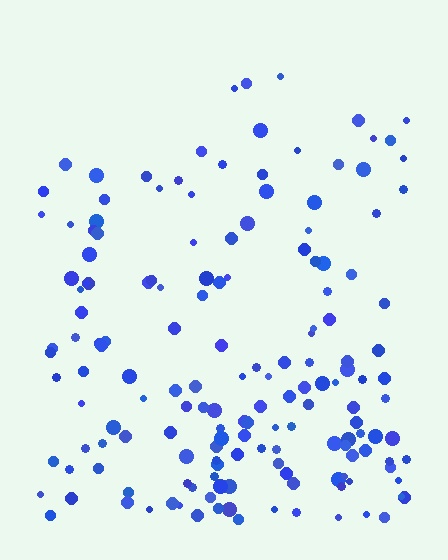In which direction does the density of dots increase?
From top to bottom, with the bottom side densest.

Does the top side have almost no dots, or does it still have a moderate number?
Still a moderate number, just noticeably fewer than the bottom.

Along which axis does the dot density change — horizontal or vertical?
Vertical.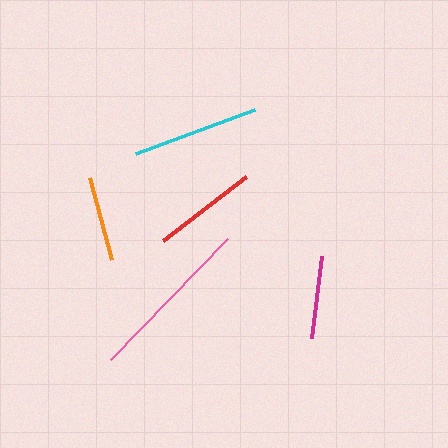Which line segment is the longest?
The pink line is the longest at approximately 168 pixels.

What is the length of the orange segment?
The orange segment is approximately 85 pixels long.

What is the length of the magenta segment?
The magenta segment is approximately 82 pixels long.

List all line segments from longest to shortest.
From longest to shortest: pink, cyan, red, orange, magenta.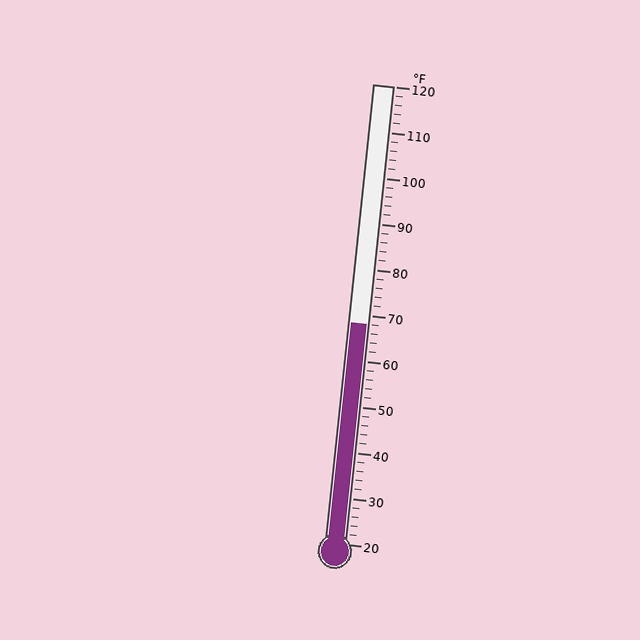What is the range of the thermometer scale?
The thermometer scale ranges from 20°F to 120°F.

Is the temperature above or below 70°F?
The temperature is below 70°F.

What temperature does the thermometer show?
The thermometer shows approximately 68°F.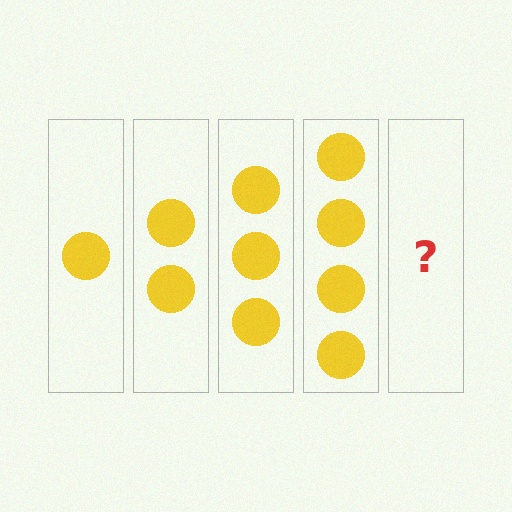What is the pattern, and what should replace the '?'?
The pattern is that each step adds one more circle. The '?' should be 5 circles.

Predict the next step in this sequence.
The next step is 5 circles.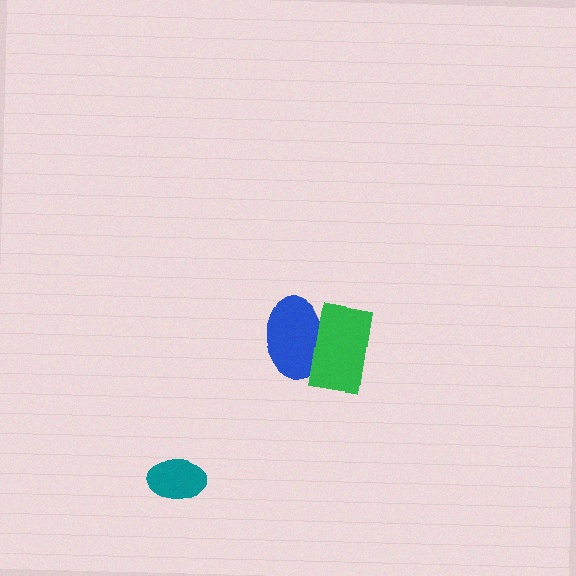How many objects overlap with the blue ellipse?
1 object overlaps with the blue ellipse.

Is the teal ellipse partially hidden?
No, no other shape covers it.